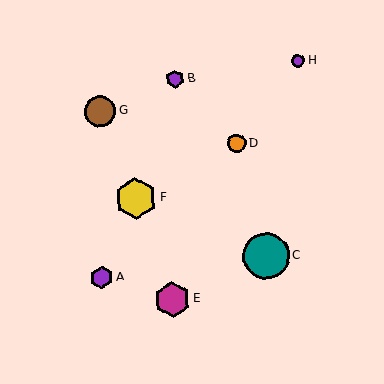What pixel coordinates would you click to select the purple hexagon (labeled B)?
Click at (175, 79) to select the purple hexagon B.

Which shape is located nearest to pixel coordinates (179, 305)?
The magenta hexagon (labeled E) at (172, 300) is nearest to that location.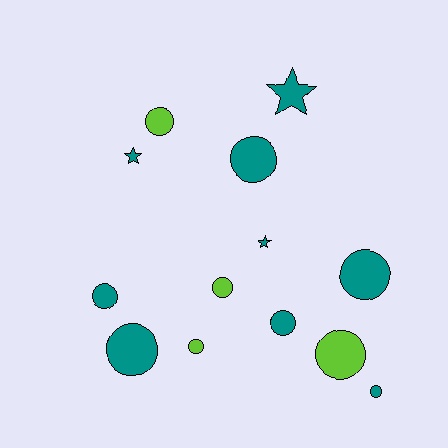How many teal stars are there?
There are 3 teal stars.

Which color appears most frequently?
Teal, with 9 objects.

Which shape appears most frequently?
Circle, with 10 objects.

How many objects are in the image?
There are 13 objects.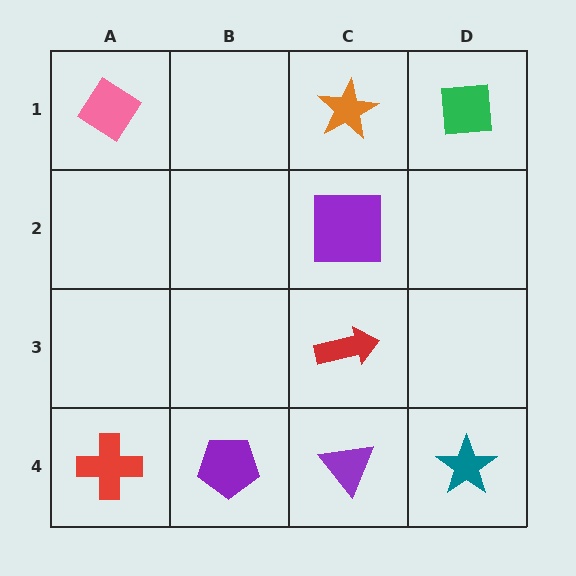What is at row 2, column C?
A purple square.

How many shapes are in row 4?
4 shapes.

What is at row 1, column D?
A green square.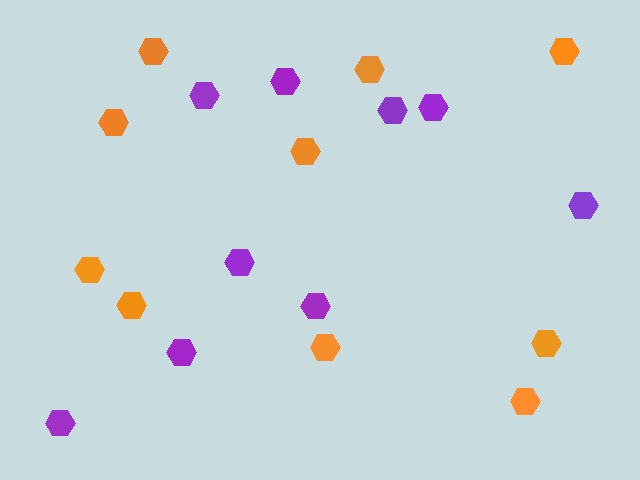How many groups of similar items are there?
There are 2 groups: one group of orange hexagons (10) and one group of purple hexagons (9).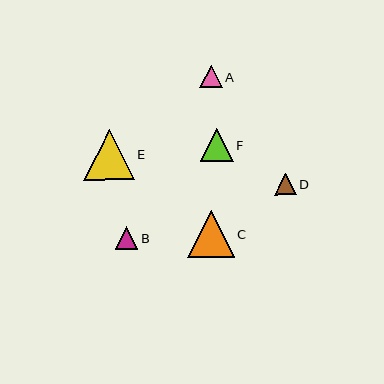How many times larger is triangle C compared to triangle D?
Triangle C is approximately 2.2 times the size of triangle D.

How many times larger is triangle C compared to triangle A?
Triangle C is approximately 2.1 times the size of triangle A.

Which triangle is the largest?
Triangle E is the largest with a size of approximately 51 pixels.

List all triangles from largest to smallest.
From largest to smallest: E, C, F, B, A, D.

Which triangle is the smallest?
Triangle D is the smallest with a size of approximately 21 pixels.